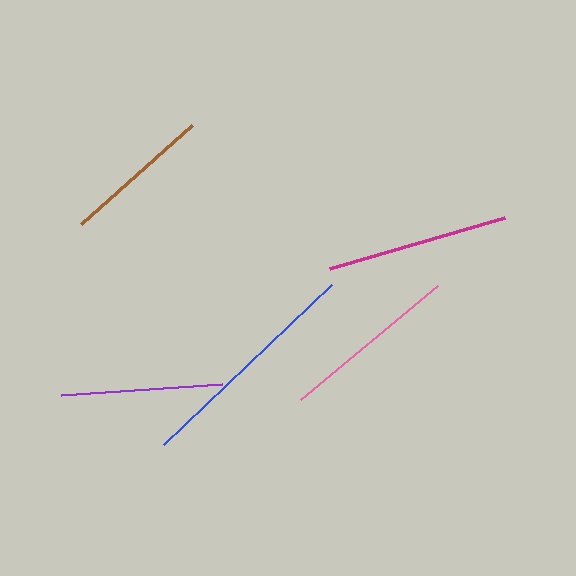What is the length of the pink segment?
The pink segment is approximately 178 pixels long.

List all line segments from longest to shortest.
From longest to shortest: blue, magenta, pink, purple, brown.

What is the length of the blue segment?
The blue segment is approximately 231 pixels long.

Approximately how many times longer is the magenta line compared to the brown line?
The magenta line is approximately 1.2 times the length of the brown line.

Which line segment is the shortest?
The brown line is the shortest at approximately 148 pixels.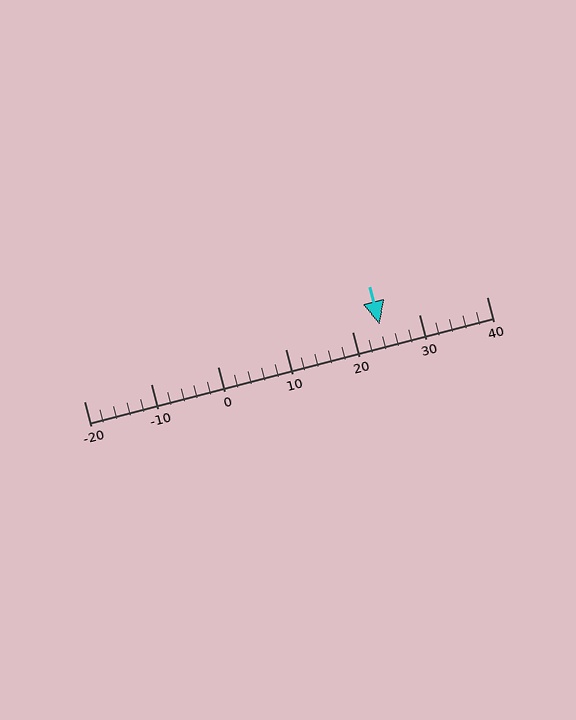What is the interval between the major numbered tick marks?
The major tick marks are spaced 10 units apart.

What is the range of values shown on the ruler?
The ruler shows values from -20 to 40.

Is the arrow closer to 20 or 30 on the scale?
The arrow is closer to 20.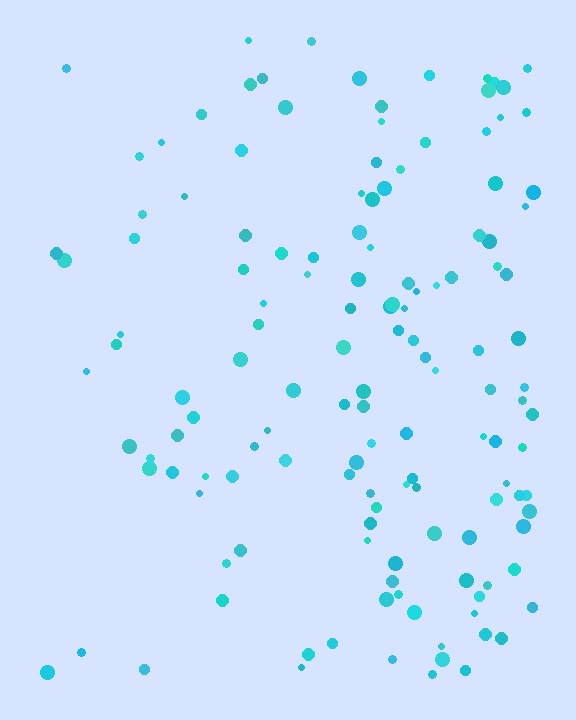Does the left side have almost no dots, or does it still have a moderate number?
Still a moderate number, just noticeably fewer than the right.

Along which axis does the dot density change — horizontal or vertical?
Horizontal.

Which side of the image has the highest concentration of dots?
The right.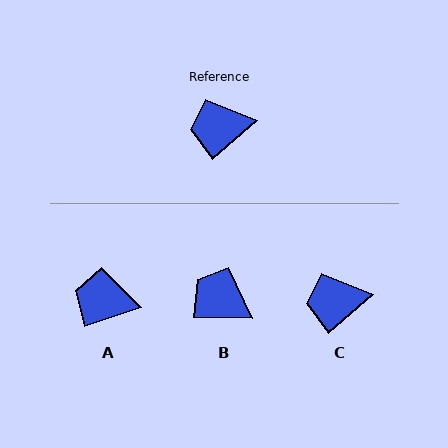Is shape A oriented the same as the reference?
No, it is off by about 23 degrees.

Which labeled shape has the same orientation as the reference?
C.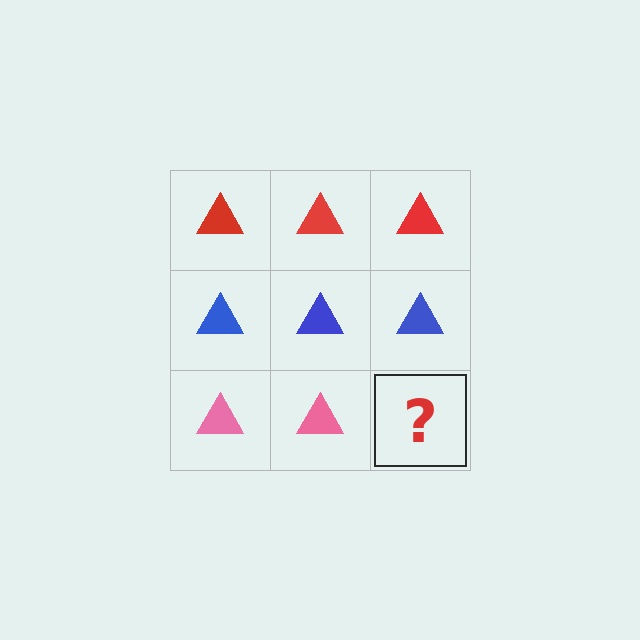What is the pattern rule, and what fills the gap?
The rule is that each row has a consistent color. The gap should be filled with a pink triangle.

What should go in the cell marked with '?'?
The missing cell should contain a pink triangle.